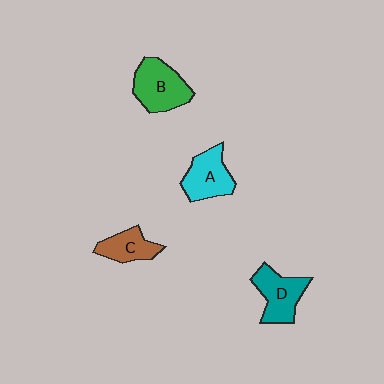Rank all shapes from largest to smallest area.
From largest to smallest: B (green), D (teal), A (cyan), C (brown).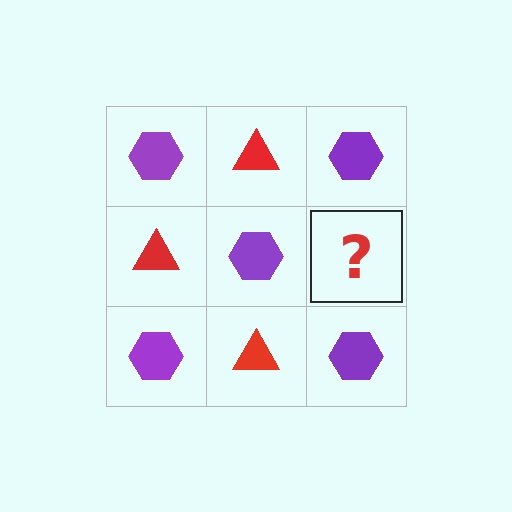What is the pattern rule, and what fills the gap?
The rule is that it alternates purple hexagon and red triangle in a checkerboard pattern. The gap should be filled with a red triangle.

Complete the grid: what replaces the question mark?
The question mark should be replaced with a red triangle.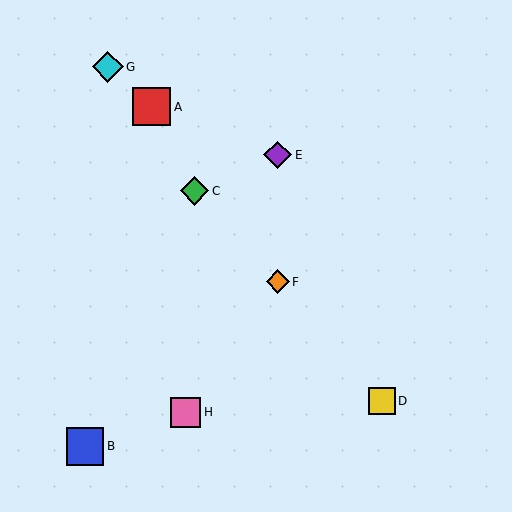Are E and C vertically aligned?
No, E is at x≈278 and C is at x≈195.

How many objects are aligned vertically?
2 objects (E, F) are aligned vertically.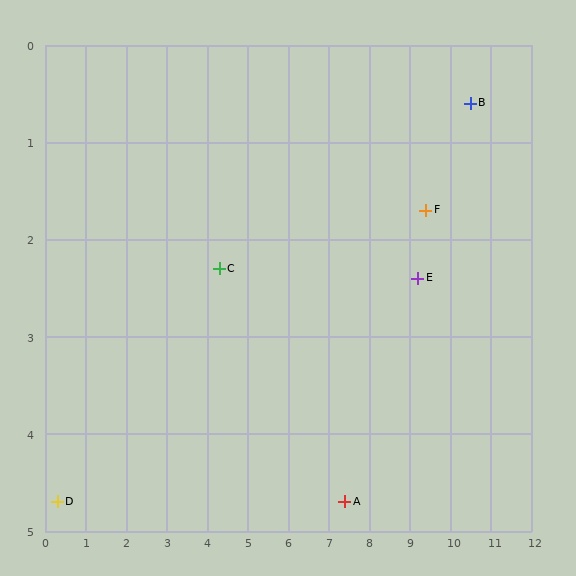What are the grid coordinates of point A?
Point A is at approximately (7.4, 4.7).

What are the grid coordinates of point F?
Point F is at approximately (9.4, 1.7).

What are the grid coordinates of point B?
Point B is at approximately (10.5, 0.6).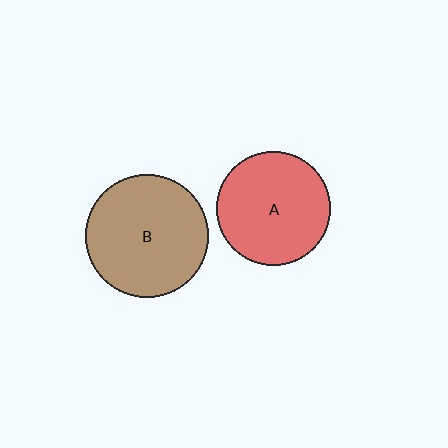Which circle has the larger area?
Circle B (brown).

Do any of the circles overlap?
No, none of the circles overlap.